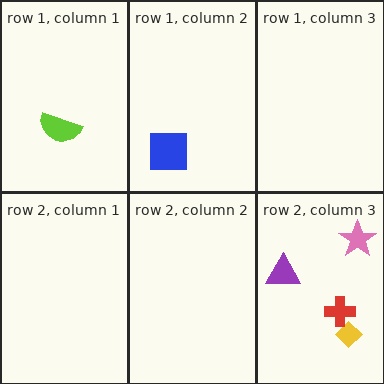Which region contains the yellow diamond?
The row 2, column 3 region.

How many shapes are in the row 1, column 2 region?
1.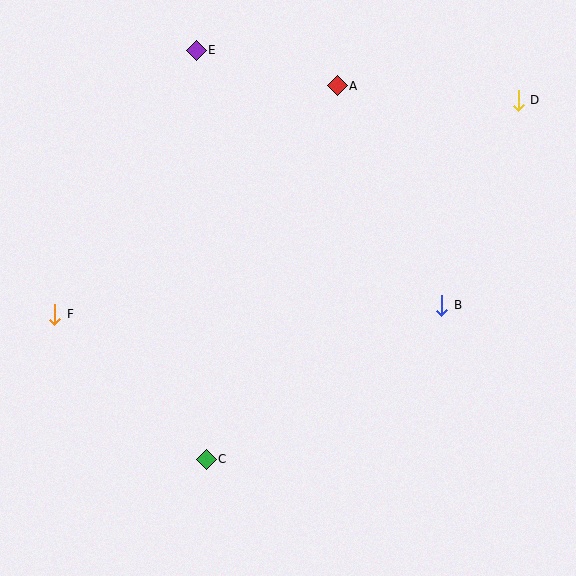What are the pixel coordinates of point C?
Point C is at (206, 459).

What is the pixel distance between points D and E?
The distance between D and E is 326 pixels.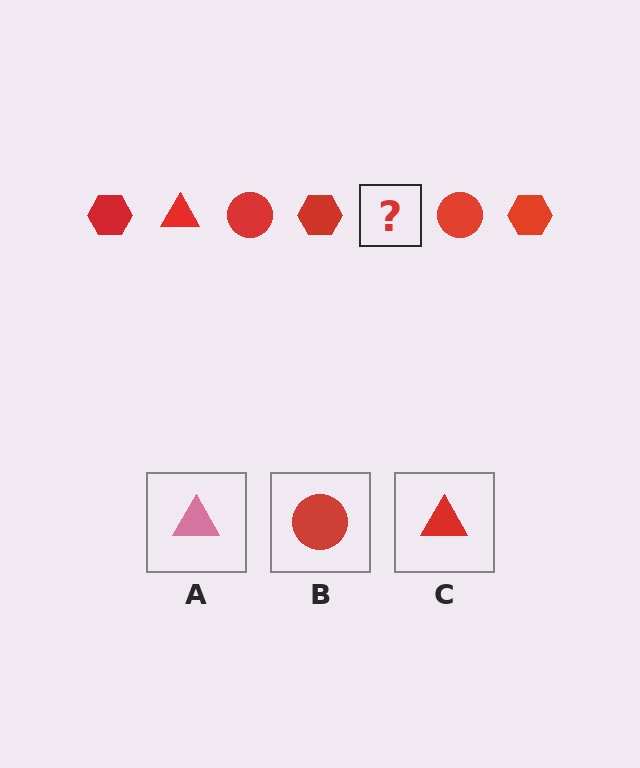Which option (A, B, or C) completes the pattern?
C.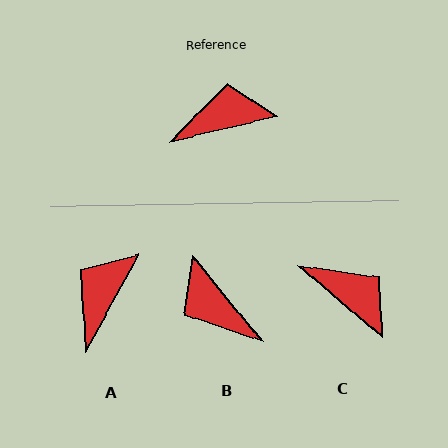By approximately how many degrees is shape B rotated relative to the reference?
Approximately 116 degrees counter-clockwise.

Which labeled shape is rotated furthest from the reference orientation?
B, about 116 degrees away.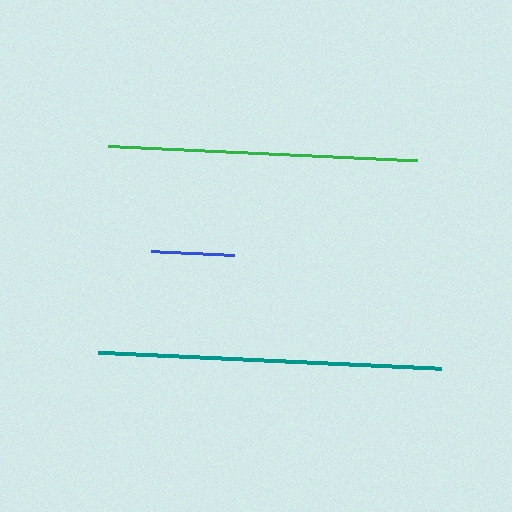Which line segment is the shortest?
The blue line is the shortest at approximately 84 pixels.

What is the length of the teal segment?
The teal segment is approximately 344 pixels long.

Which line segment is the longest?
The teal line is the longest at approximately 344 pixels.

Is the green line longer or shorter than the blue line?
The green line is longer than the blue line.